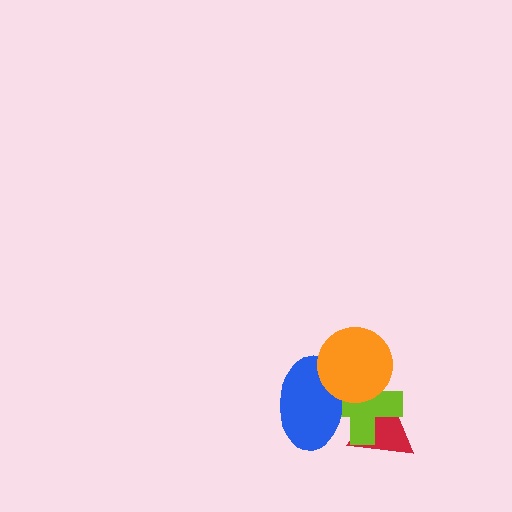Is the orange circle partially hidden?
No, no other shape covers it.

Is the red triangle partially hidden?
Yes, it is partially covered by another shape.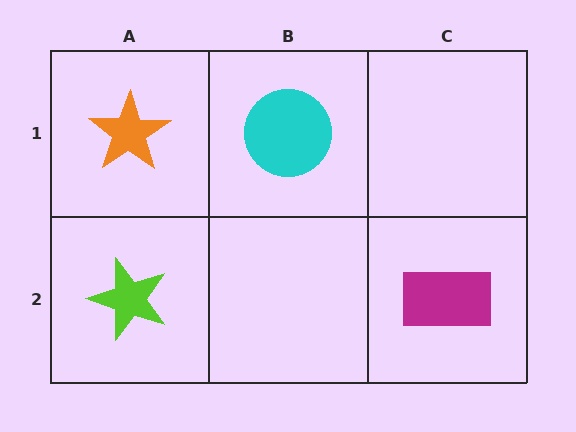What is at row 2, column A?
A lime star.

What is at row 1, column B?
A cyan circle.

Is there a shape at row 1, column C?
No, that cell is empty.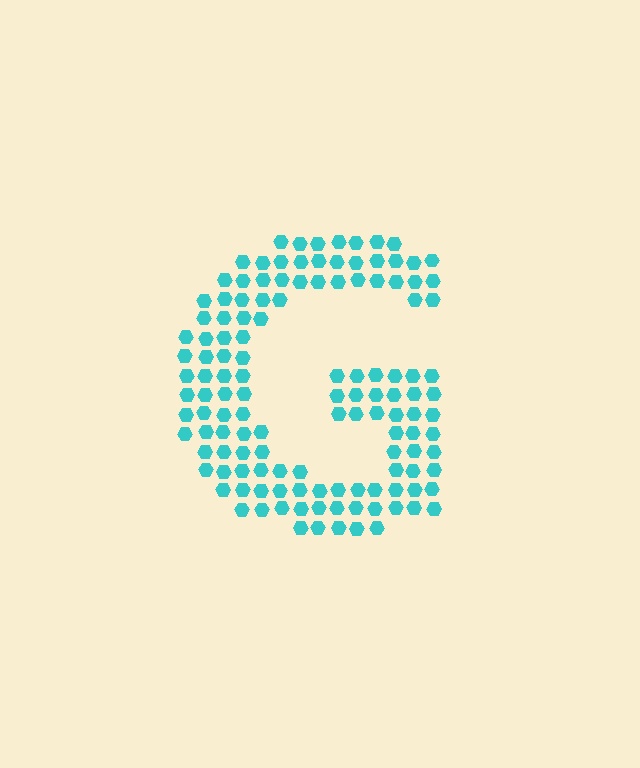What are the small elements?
The small elements are hexagons.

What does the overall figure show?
The overall figure shows the letter G.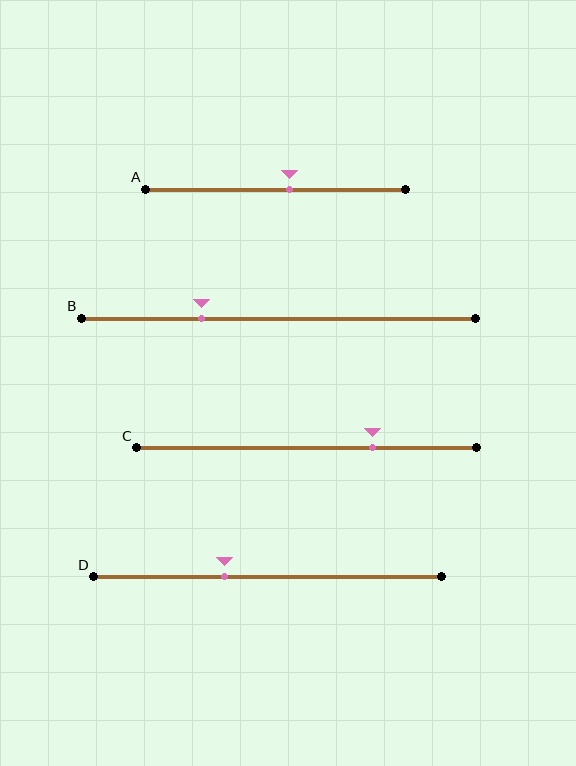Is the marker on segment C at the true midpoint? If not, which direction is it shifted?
No, the marker on segment C is shifted to the right by about 19% of the segment length.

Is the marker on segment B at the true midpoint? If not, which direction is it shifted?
No, the marker on segment B is shifted to the left by about 20% of the segment length.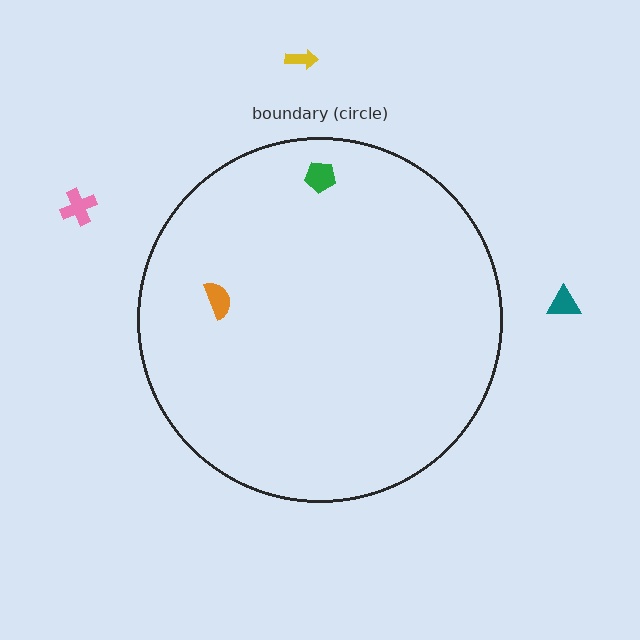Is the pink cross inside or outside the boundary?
Outside.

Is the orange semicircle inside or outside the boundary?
Inside.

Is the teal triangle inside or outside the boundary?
Outside.